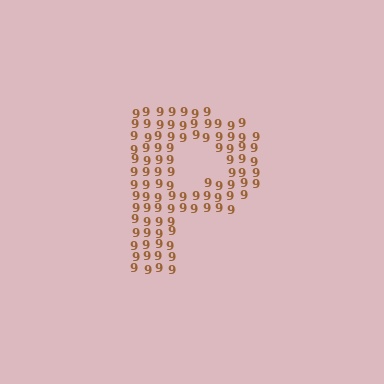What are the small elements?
The small elements are digit 9's.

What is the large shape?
The large shape is the letter P.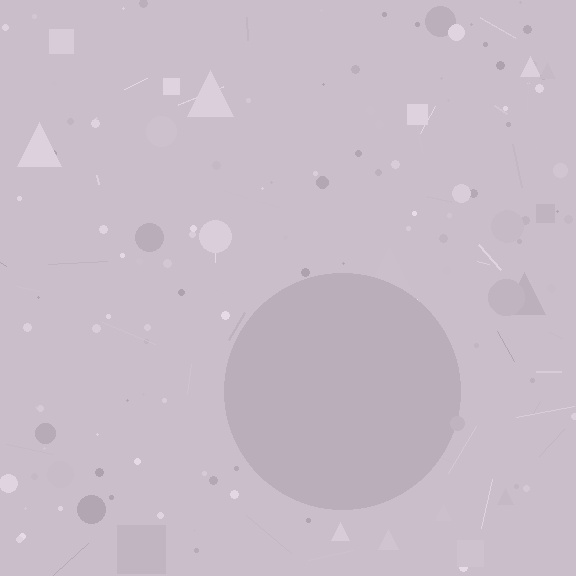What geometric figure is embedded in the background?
A circle is embedded in the background.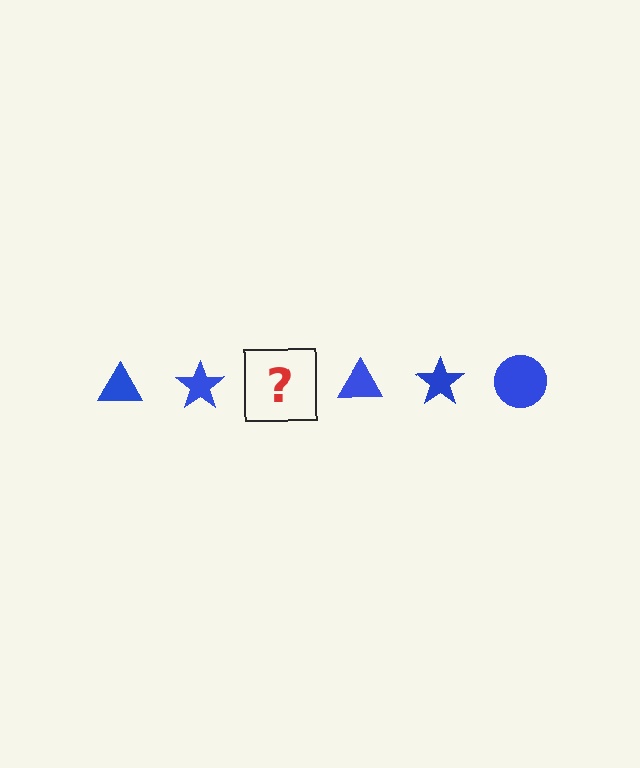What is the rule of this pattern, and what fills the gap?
The rule is that the pattern cycles through triangle, star, circle shapes in blue. The gap should be filled with a blue circle.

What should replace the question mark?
The question mark should be replaced with a blue circle.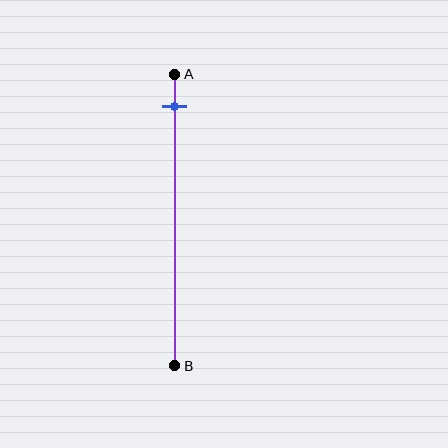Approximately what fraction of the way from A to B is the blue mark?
The blue mark is approximately 10% of the way from A to B.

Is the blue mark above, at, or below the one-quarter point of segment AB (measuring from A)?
The blue mark is above the one-quarter point of segment AB.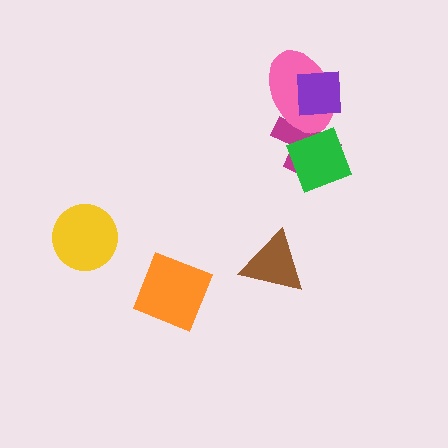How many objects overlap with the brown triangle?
0 objects overlap with the brown triangle.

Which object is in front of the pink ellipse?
The purple square is in front of the pink ellipse.